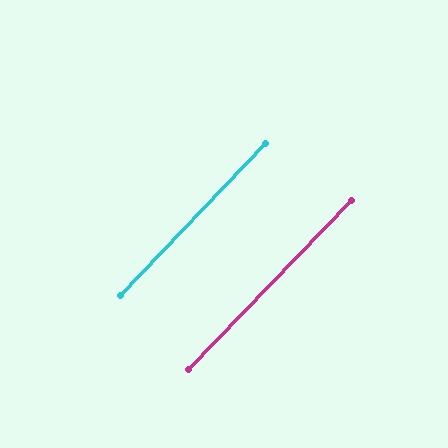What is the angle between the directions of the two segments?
Approximately 0 degrees.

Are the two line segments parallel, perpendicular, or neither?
Parallel — their directions differ by only 0.2°.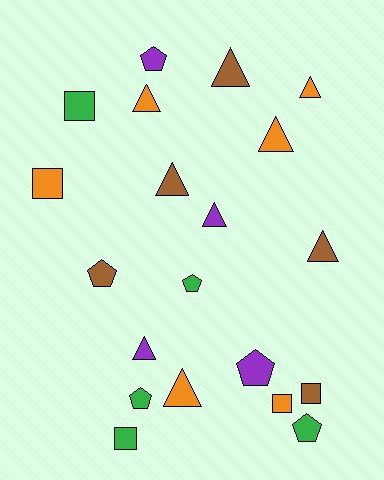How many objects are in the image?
There are 20 objects.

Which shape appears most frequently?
Triangle, with 9 objects.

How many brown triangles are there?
There are 3 brown triangles.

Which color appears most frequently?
Orange, with 6 objects.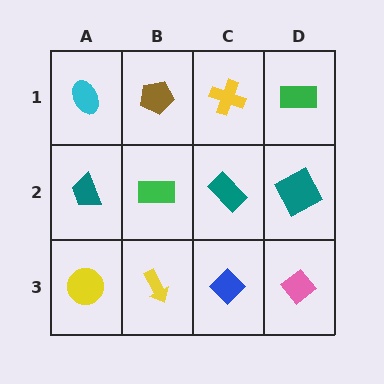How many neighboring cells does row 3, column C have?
3.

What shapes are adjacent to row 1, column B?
A green rectangle (row 2, column B), a cyan ellipse (row 1, column A), a yellow cross (row 1, column C).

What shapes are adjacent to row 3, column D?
A teal square (row 2, column D), a blue diamond (row 3, column C).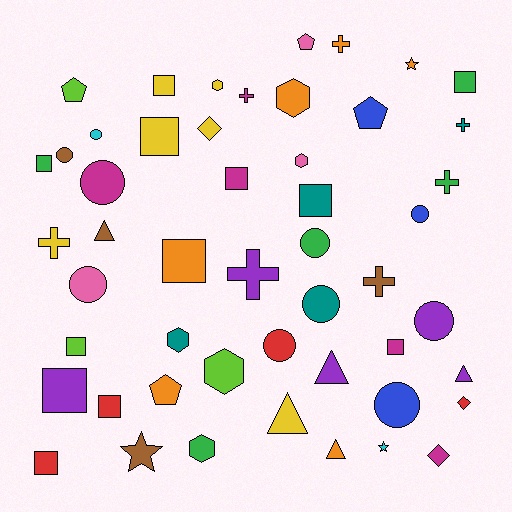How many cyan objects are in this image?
There are 2 cyan objects.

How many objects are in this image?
There are 50 objects.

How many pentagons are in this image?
There are 4 pentagons.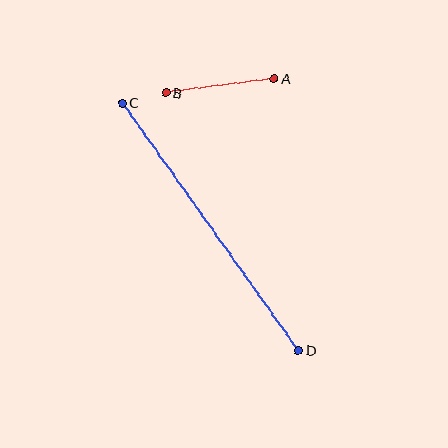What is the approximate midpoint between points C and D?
The midpoint is at approximately (210, 227) pixels.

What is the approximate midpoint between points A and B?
The midpoint is at approximately (220, 86) pixels.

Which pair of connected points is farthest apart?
Points C and D are farthest apart.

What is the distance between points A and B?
The distance is approximately 109 pixels.